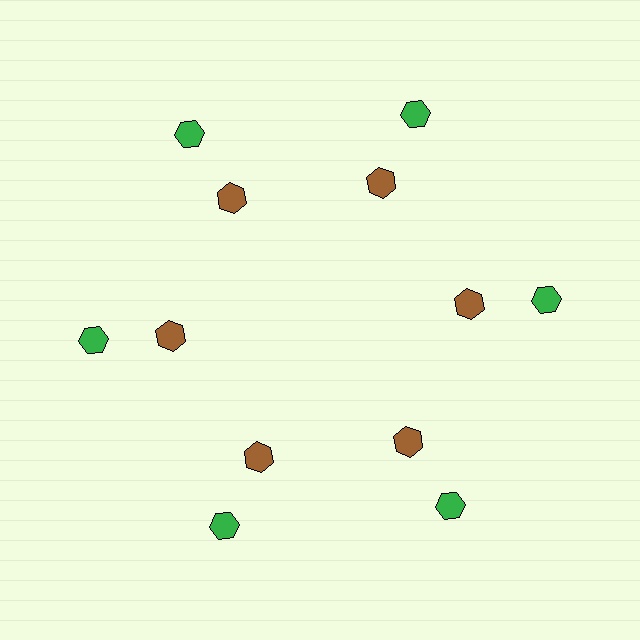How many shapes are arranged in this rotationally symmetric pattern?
There are 12 shapes, arranged in 6 groups of 2.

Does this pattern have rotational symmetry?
Yes, this pattern has 6-fold rotational symmetry. It looks the same after rotating 60 degrees around the center.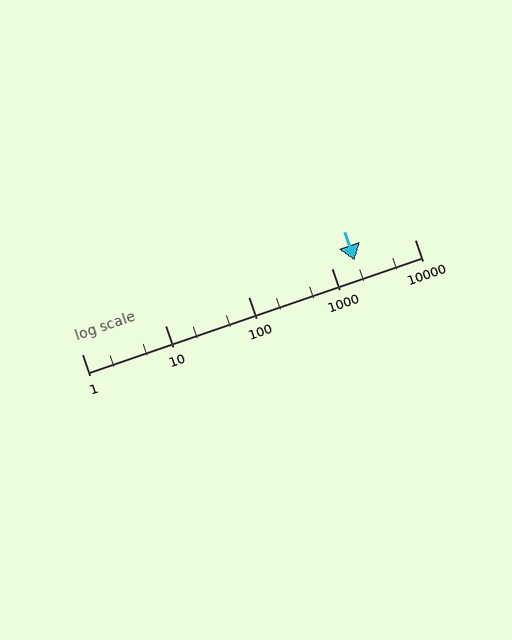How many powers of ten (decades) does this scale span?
The scale spans 4 decades, from 1 to 10000.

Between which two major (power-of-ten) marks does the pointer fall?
The pointer is between 1000 and 10000.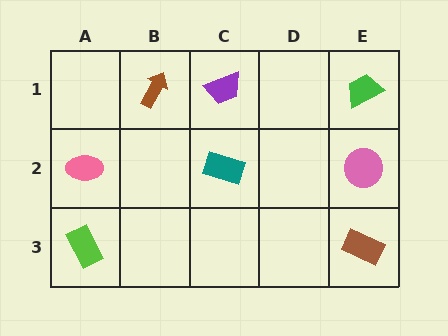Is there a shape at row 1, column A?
No, that cell is empty.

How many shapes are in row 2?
3 shapes.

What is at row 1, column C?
A purple trapezoid.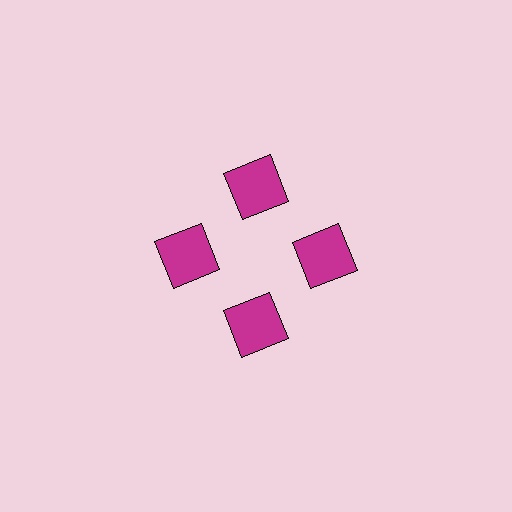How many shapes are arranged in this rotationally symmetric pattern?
There are 4 shapes, arranged in 4 groups of 1.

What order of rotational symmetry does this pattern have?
This pattern has 4-fold rotational symmetry.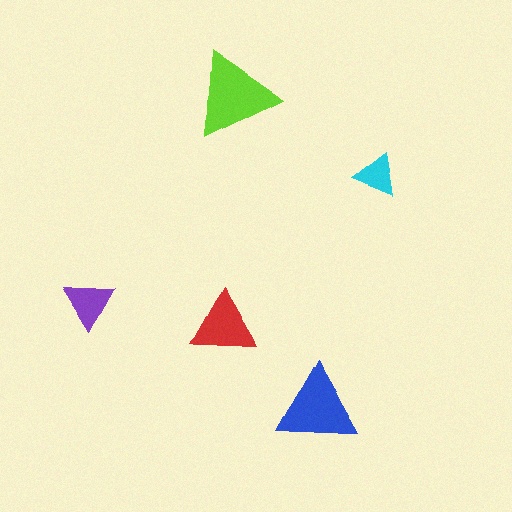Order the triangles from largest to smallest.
the lime one, the blue one, the red one, the purple one, the cyan one.